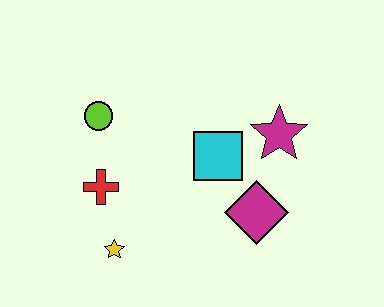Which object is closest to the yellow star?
The red cross is closest to the yellow star.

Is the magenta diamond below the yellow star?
No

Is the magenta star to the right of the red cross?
Yes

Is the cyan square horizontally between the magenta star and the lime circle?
Yes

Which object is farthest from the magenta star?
The yellow star is farthest from the magenta star.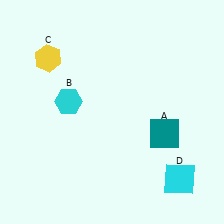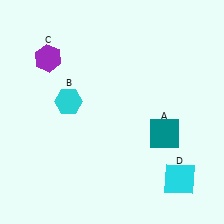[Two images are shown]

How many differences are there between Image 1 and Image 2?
There is 1 difference between the two images.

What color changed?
The hexagon (C) changed from yellow in Image 1 to purple in Image 2.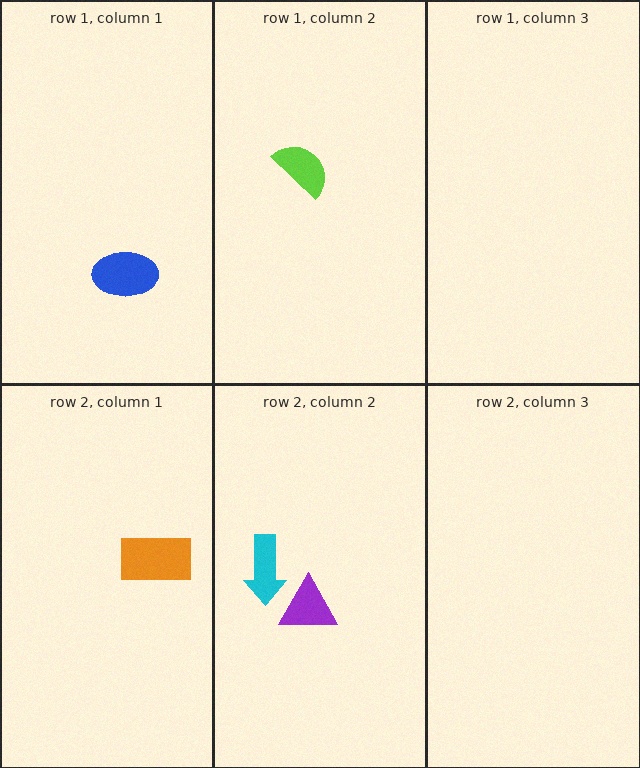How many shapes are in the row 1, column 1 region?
1.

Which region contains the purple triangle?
The row 2, column 2 region.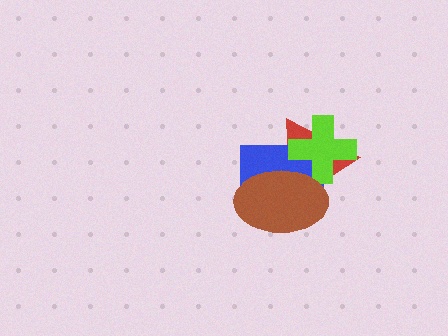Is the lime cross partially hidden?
Yes, it is partially covered by another shape.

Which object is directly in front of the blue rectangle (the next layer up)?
The lime cross is directly in front of the blue rectangle.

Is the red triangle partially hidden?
Yes, it is partially covered by another shape.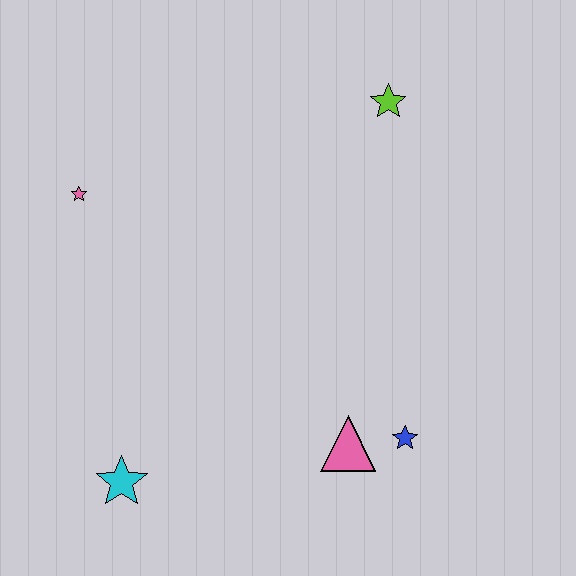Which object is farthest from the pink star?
The blue star is farthest from the pink star.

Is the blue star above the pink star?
No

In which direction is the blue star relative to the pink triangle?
The blue star is to the right of the pink triangle.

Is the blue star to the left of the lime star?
No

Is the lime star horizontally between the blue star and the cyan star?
Yes